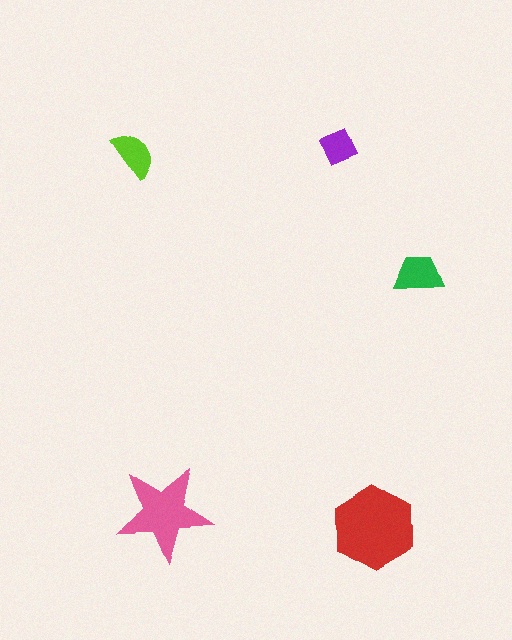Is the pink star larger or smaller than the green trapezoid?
Larger.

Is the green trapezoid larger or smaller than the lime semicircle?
Larger.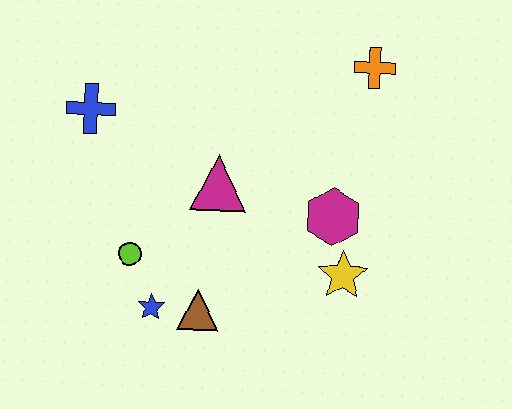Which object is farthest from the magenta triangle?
The orange cross is farthest from the magenta triangle.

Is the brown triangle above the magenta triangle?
No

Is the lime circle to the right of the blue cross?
Yes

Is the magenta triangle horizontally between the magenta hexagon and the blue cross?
Yes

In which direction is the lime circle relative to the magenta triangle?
The lime circle is to the left of the magenta triangle.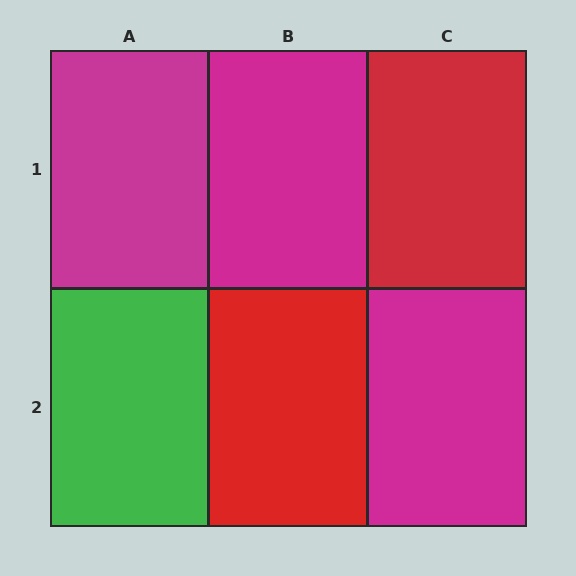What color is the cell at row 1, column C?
Red.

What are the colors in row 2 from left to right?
Green, red, magenta.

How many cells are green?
1 cell is green.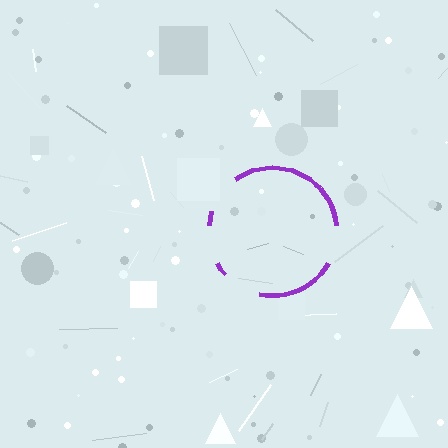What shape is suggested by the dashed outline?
The dashed outline suggests a circle.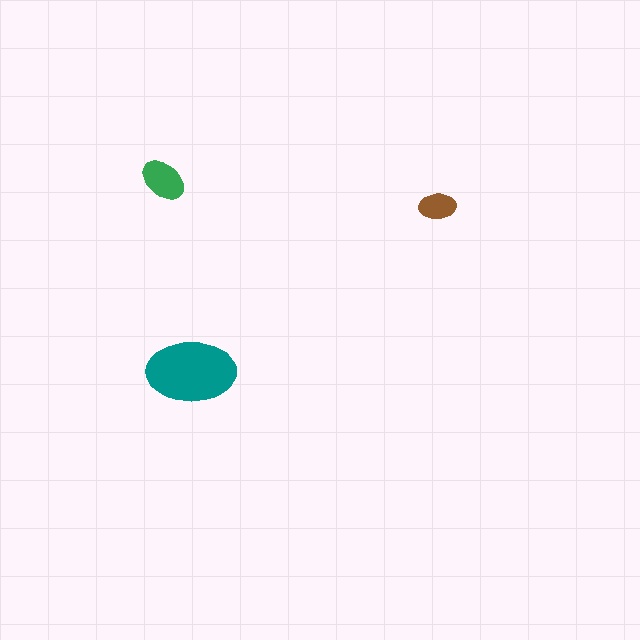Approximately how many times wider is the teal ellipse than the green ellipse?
About 2 times wider.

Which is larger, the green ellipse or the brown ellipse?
The green one.